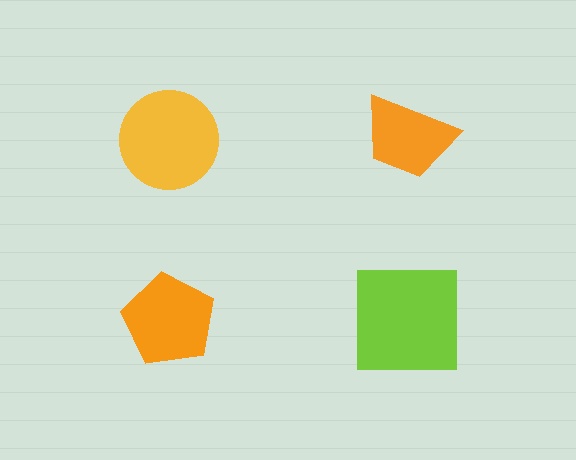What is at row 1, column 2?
An orange trapezoid.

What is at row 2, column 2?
A lime square.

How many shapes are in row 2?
2 shapes.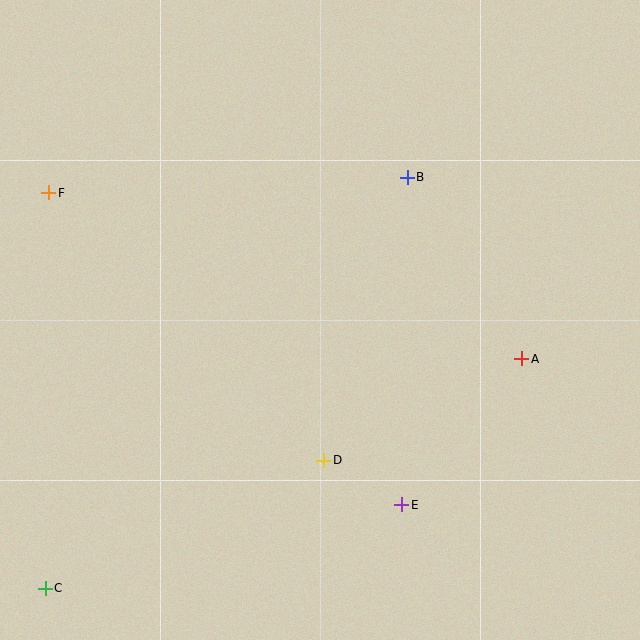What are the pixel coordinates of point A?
Point A is at (522, 359).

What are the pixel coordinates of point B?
Point B is at (407, 177).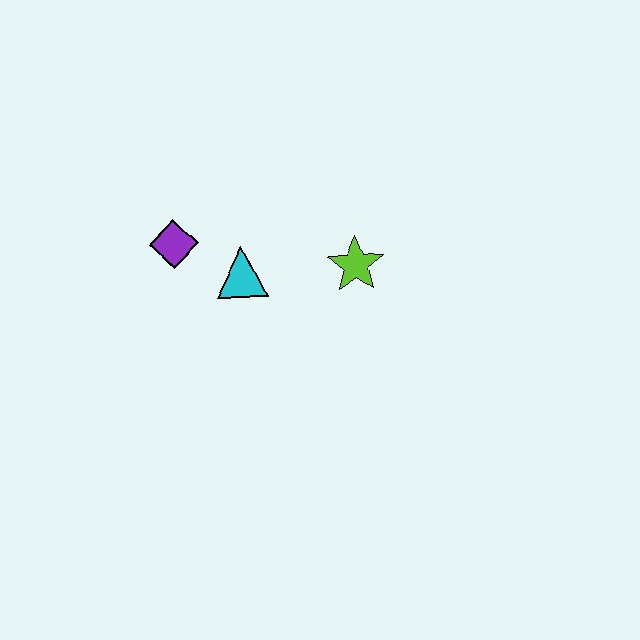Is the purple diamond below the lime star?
No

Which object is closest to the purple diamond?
The cyan triangle is closest to the purple diamond.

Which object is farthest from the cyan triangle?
The lime star is farthest from the cyan triangle.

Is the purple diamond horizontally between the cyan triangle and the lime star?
No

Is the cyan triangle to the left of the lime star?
Yes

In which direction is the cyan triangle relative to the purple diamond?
The cyan triangle is to the right of the purple diamond.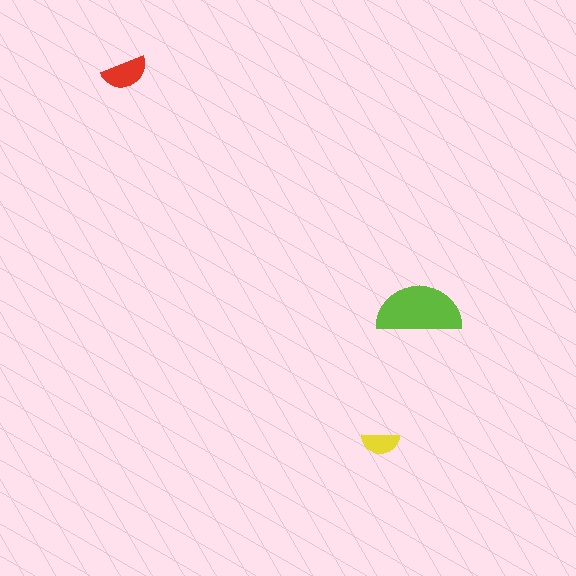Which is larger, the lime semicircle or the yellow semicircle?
The lime one.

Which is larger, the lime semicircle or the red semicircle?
The lime one.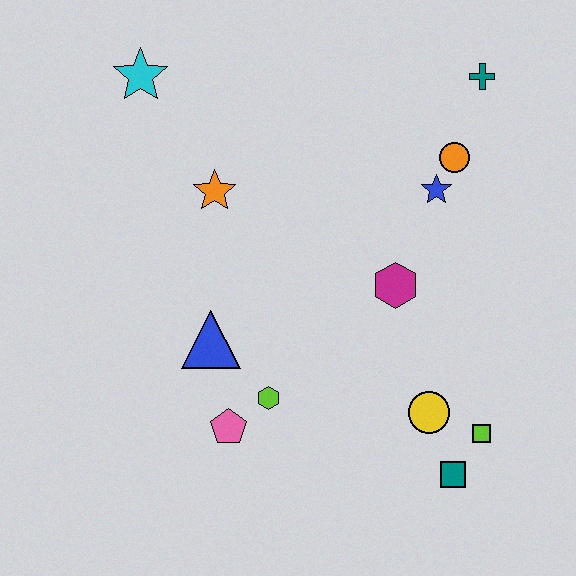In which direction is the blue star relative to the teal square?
The blue star is above the teal square.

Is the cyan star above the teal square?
Yes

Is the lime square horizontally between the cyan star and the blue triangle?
No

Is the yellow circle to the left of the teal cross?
Yes